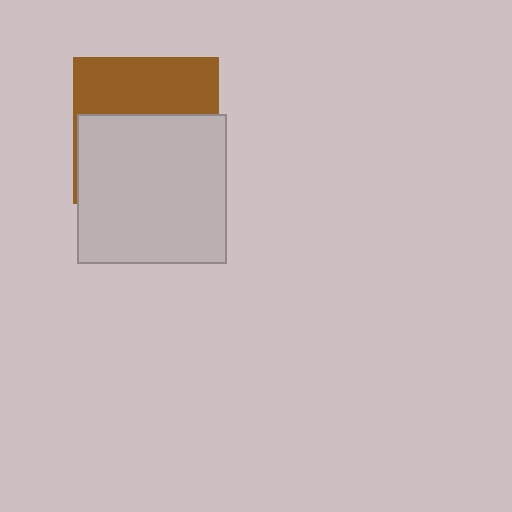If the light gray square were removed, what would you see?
You would see the complete brown square.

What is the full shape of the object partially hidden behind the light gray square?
The partially hidden object is a brown square.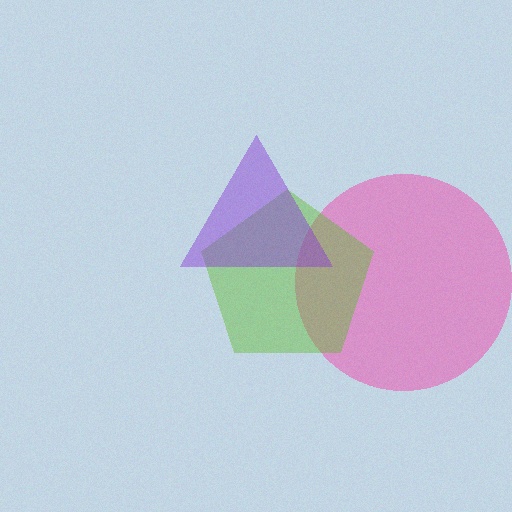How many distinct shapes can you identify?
There are 3 distinct shapes: a pink circle, a lime pentagon, a purple triangle.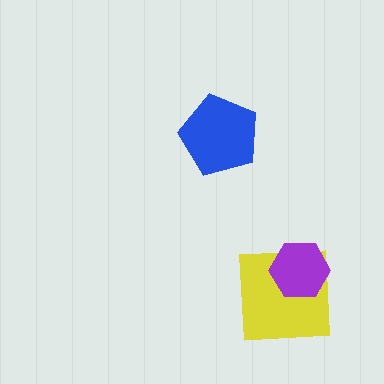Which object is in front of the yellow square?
The purple hexagon is in front of the yellow square.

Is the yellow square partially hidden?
Yes, it is partially covered by another shape.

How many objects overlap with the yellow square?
1 object overlaps with the yellow square.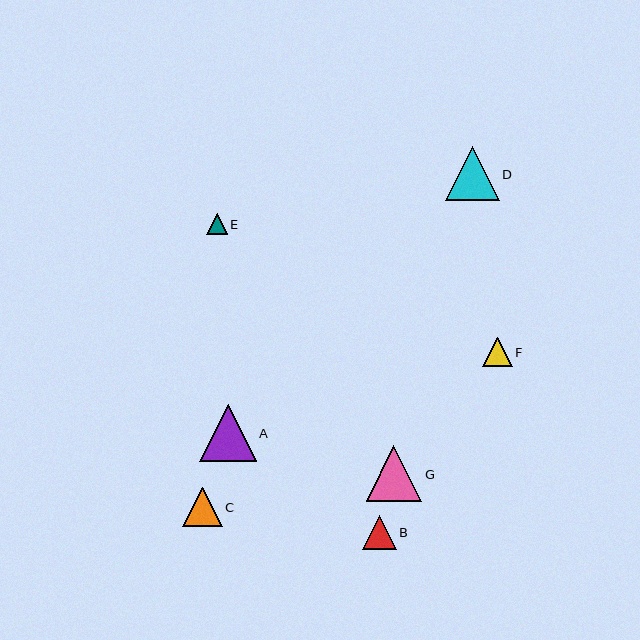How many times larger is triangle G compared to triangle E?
Triangle G is approximately 2.7 times the size of triangle E.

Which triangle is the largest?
Triangle A is the largest with a size of approximately 57 pixels.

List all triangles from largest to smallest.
From largest to smallest: A, G, D, C, B, F, E.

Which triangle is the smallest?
Triangle E is the smallest with a size of approximately 21 pixels.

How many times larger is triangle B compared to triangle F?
Triangle B is approximately 1.2 times the size of triangle F.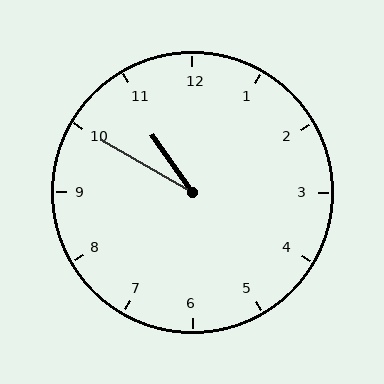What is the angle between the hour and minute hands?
Approximately 25 degrees.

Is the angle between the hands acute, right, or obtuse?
It is acute.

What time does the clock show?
10:50.